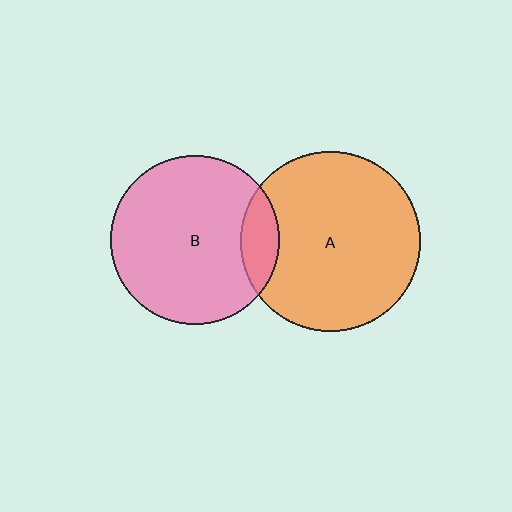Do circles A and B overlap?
Yes.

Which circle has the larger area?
Circle A (orange).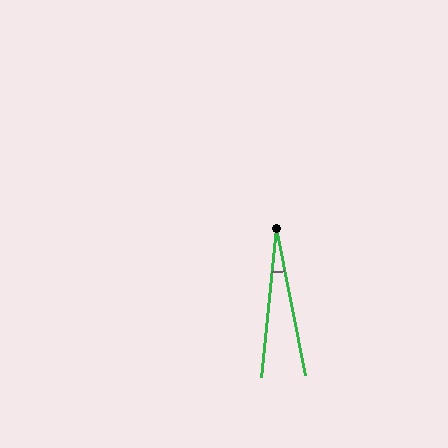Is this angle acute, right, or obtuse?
It is acute.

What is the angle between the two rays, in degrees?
Approximately 17 degrees.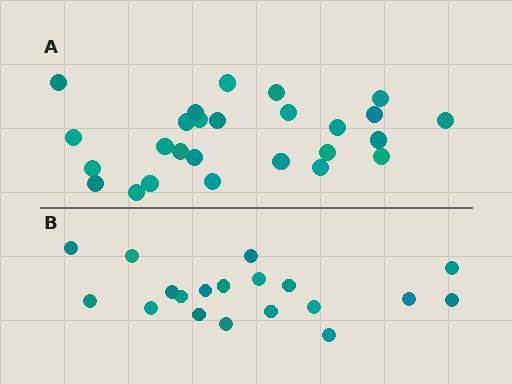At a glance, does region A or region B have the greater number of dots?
Region A (the top region) has more dots.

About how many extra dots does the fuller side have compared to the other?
Region A has roughly 8 or so more dots than region B.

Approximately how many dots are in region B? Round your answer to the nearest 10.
About 20 dots. (The exact count is 19, which rounds to 20.)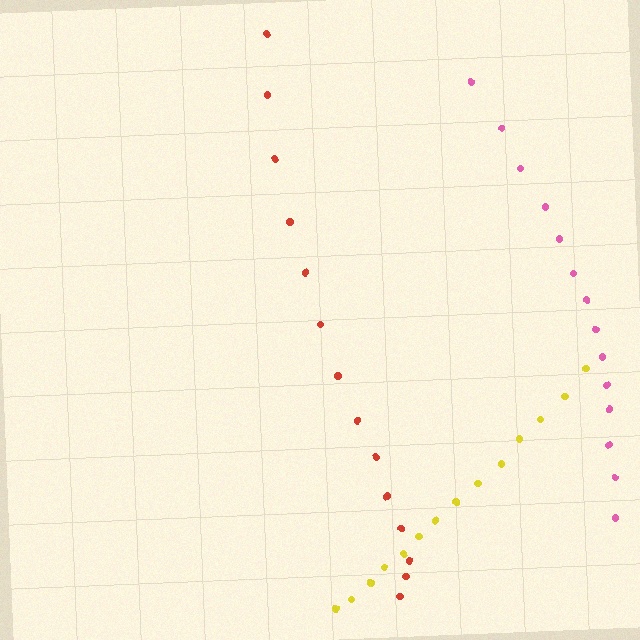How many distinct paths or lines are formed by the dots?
There are 3 distinct paths.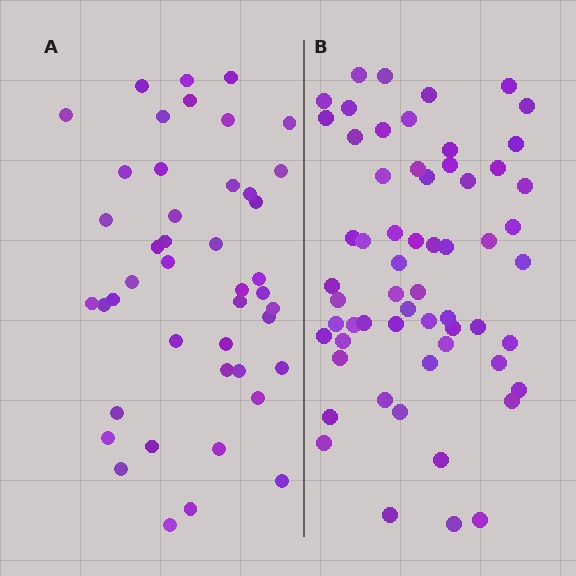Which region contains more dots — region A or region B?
Region B (the right region) has more dots.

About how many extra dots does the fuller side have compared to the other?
Region B has approximately 15 more dots than region A.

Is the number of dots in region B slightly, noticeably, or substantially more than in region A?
Region B has noticeably more, but not dramatically so. The ratio is roughly 1.4 to 1.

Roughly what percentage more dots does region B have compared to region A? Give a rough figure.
About 35% more.